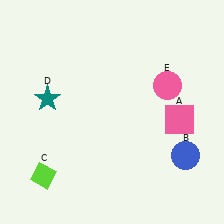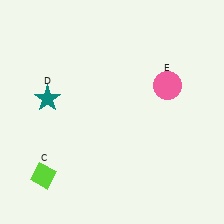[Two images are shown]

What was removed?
The pink square (A), the blue circle (B) were removed in Image 2.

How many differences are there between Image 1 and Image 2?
There are 2 differences between the two images.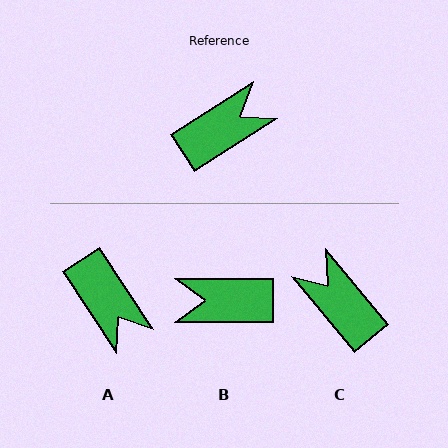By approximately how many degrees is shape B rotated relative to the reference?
Approximately 147 degrees counter-clockwise.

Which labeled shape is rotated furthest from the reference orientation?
B, about 147 degrees away.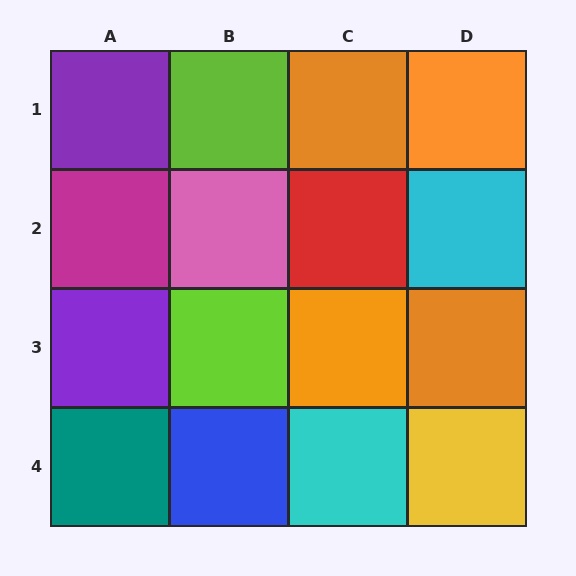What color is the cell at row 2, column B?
Pink.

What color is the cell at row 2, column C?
Red.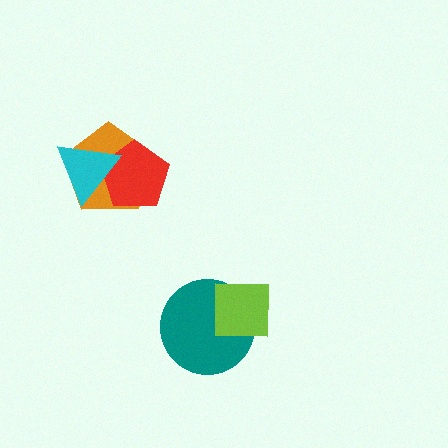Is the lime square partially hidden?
No, no other shape covers it.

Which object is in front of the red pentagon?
The cyan triangle is in front of the red pentagon.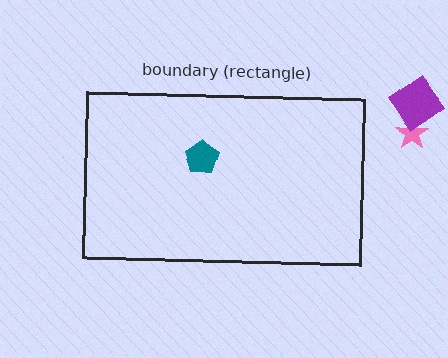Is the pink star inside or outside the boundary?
Outside.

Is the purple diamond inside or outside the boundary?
Outside.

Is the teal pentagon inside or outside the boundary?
Inside.